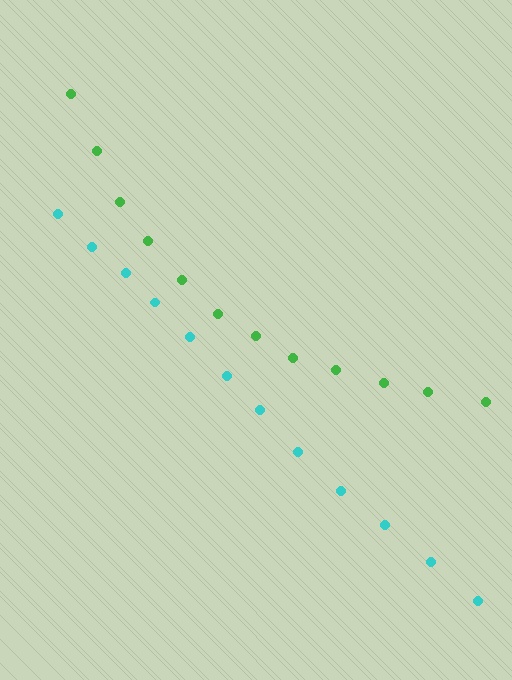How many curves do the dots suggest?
There are 2 distinct paths.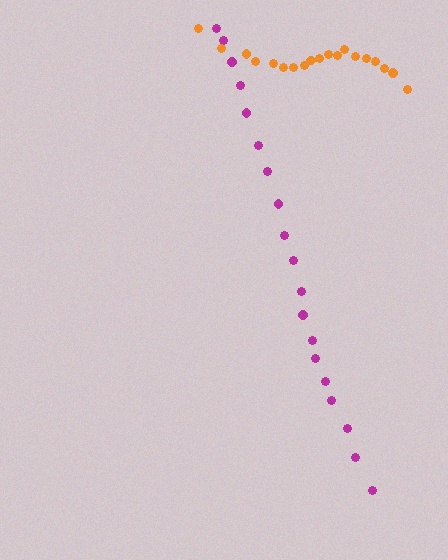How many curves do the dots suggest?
There are 2 distinct paths.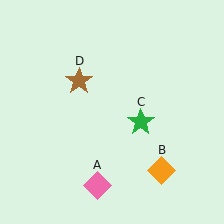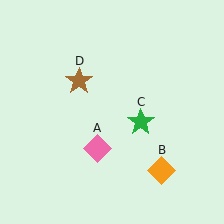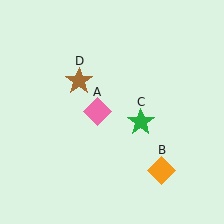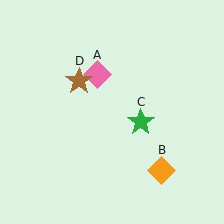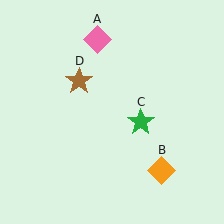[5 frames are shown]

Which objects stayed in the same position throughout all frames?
Orange diamond (object B) and green star (object C) and brown star (object D) remained stationary.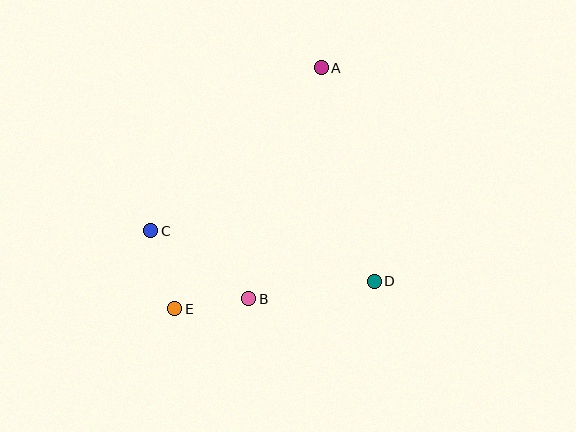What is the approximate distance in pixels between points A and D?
The distance between A and D is approximately 220 pixels.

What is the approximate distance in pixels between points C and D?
The distance between C and D is approximately 229 pixels.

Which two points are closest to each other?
Points B and E are closest to each other.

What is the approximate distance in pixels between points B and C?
The distance between B and C is approximately 119 pixels.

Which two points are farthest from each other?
Points A and E are farthest from each other.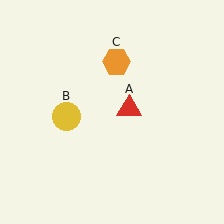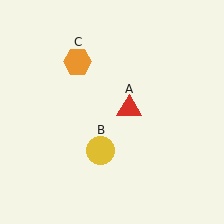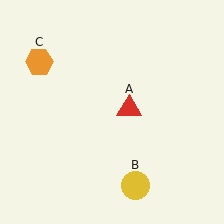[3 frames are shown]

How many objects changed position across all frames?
2 objects changed position: yellow circle (object B), orange hexagon (object C).